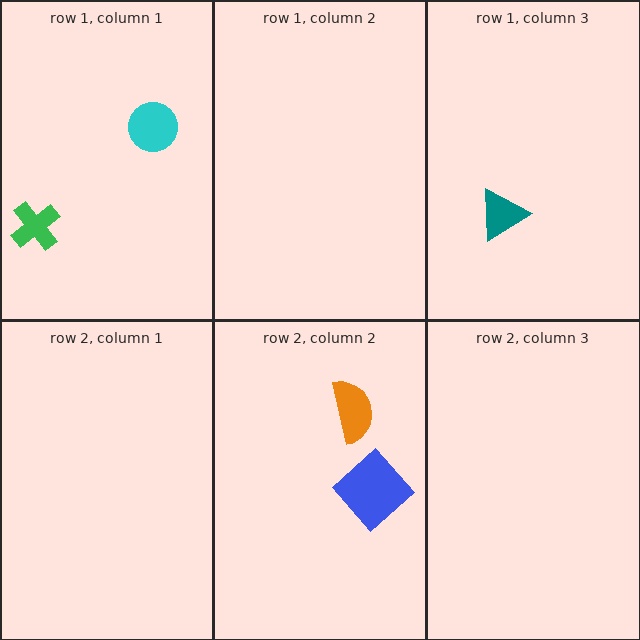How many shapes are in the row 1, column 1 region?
2.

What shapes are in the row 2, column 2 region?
The orange semicircle, the blue diamond.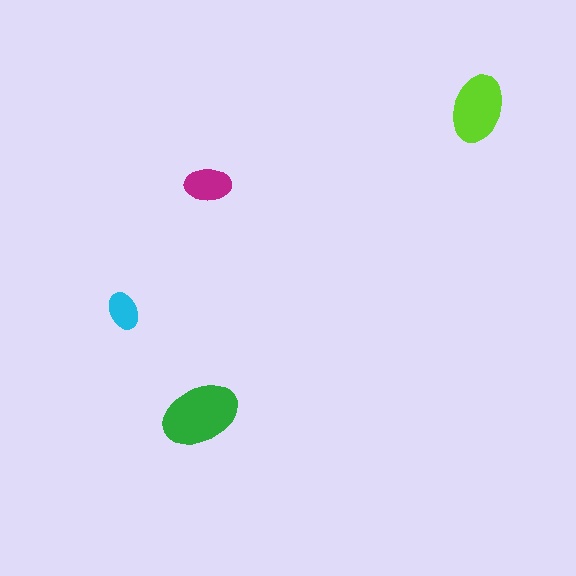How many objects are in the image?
There are 4 objects in the image.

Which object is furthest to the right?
The lime ellipse is rightmost.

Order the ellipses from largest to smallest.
the green one, the lime one, the magenta one, the cyan one.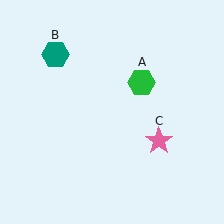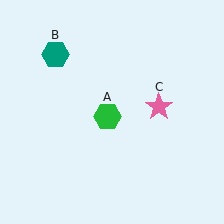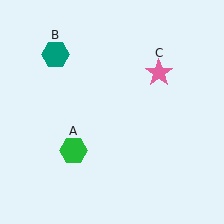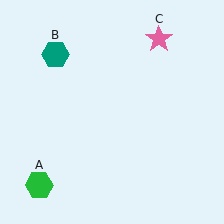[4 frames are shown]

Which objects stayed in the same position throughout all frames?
Teal hexagon (object B) remained stationary.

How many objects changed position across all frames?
2 objects changed position: green hexagon (object A), pink star (object C).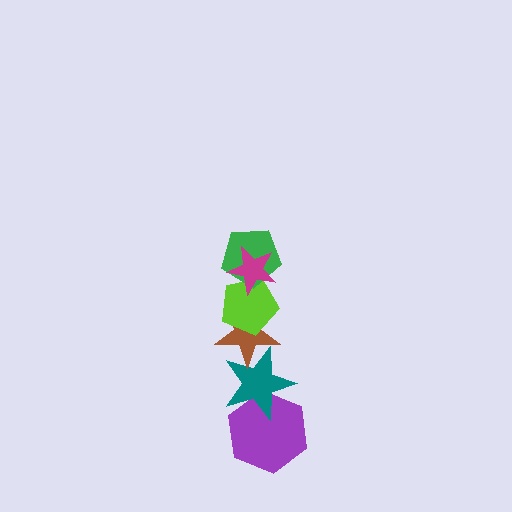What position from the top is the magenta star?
The magenta star is 1st from the top.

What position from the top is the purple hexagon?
The purple hexagon is 6th from the top.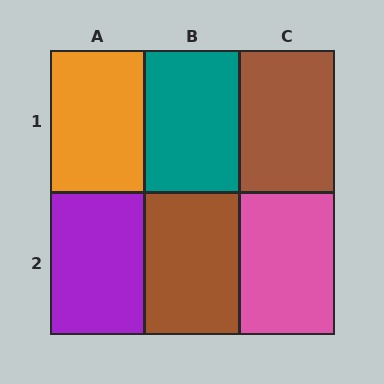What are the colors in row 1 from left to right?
Orange, teal, brown.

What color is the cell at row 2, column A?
Purple.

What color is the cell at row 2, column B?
Brown.